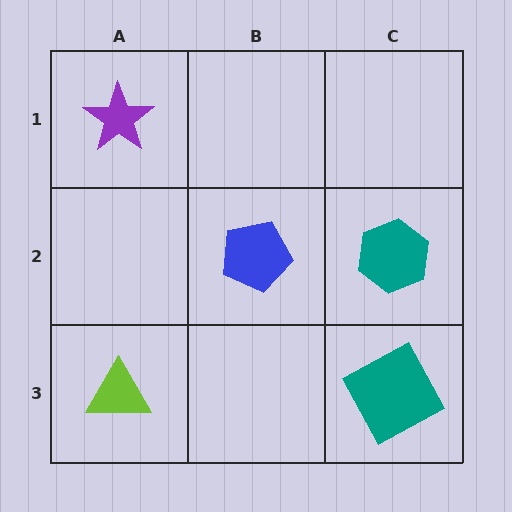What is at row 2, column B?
A blue pentagon.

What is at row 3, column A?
A lime triangle.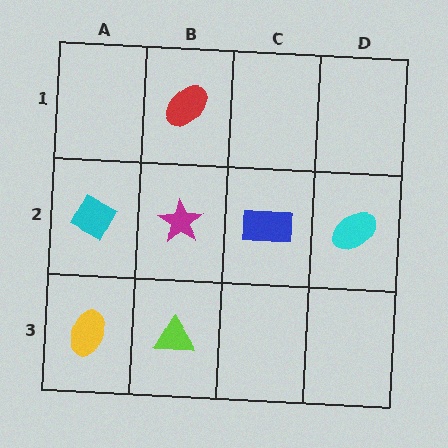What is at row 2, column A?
A cyan diamond.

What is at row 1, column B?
A red ellipse.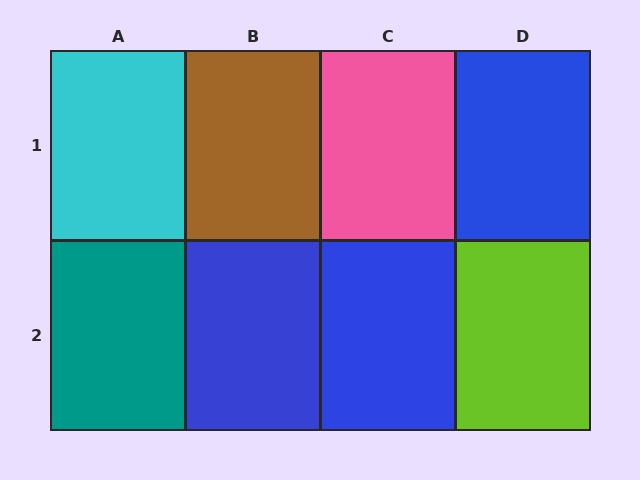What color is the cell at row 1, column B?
Brown.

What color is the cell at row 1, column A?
Cyan.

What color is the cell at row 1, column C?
Pink.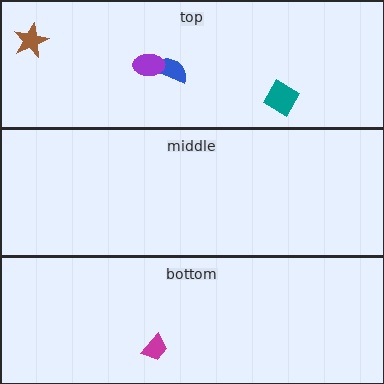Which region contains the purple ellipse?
The top region.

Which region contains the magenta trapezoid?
The bottom region.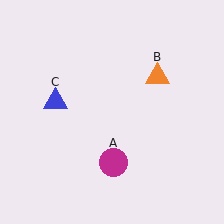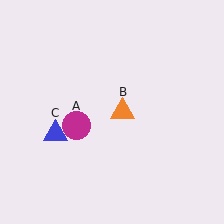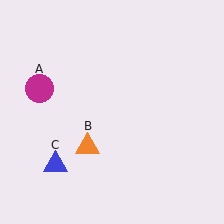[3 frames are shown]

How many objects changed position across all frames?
3 objects changed position: magenta circle (object A), orange triangle (object B), blue triangle (object C).